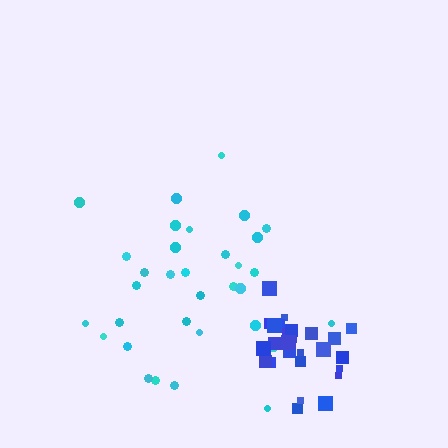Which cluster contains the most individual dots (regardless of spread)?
Cyan (33).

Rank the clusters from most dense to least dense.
blue, cyan.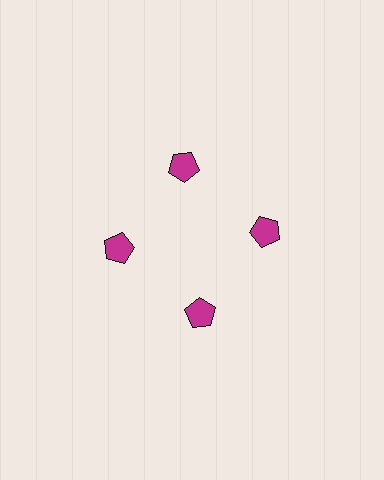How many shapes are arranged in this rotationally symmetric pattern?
There are 4 shapes, arranged in 4 groups of 1.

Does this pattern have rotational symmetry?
Yes, this pattern has 4-fold rotational symmetry. It looks the same after rotating 90 degrees around the center.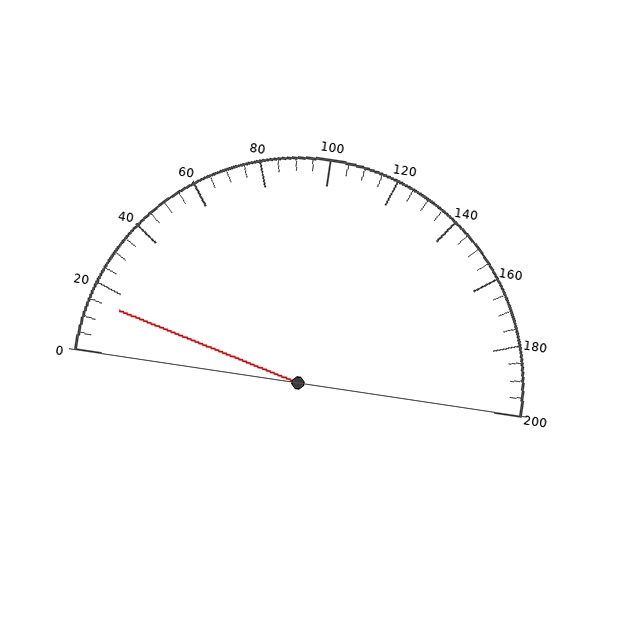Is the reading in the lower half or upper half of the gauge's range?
The reading is in the lower half of the range (0 to 200).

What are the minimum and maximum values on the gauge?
The gauge ranges from 0 to 200.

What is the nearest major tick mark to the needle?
The nearest major tick mark is 20.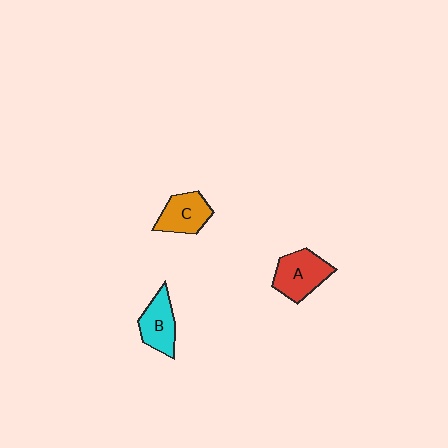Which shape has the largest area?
Shape A (red).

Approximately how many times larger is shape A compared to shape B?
Approximately 1.2 times.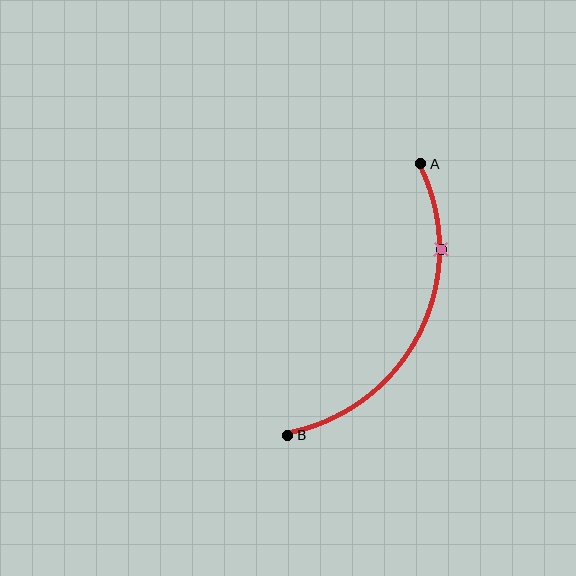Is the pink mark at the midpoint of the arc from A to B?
No. The pink mark lies on the arc but is closer to endpoint A. The arc midpoint would be at the point on the curve equidistant along the arc from both A and B.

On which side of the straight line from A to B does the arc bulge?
The arc bulges to the right of the straight line connecting A and B.